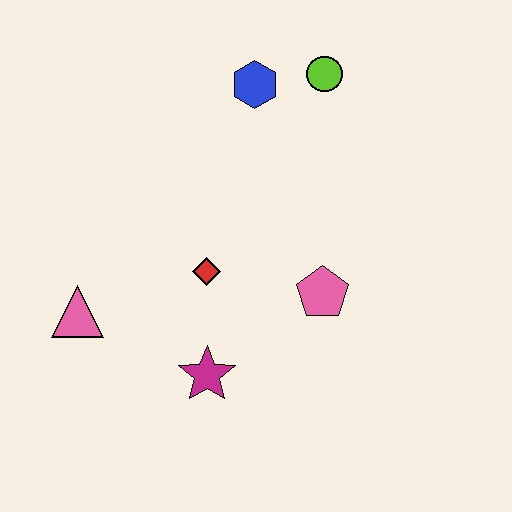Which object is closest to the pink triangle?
The red diamond is closest to the pink triangle.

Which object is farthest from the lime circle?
The pink triangle is farthest from the lime circle.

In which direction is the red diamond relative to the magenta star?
The red diamond is above the magenta star.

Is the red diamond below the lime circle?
Yes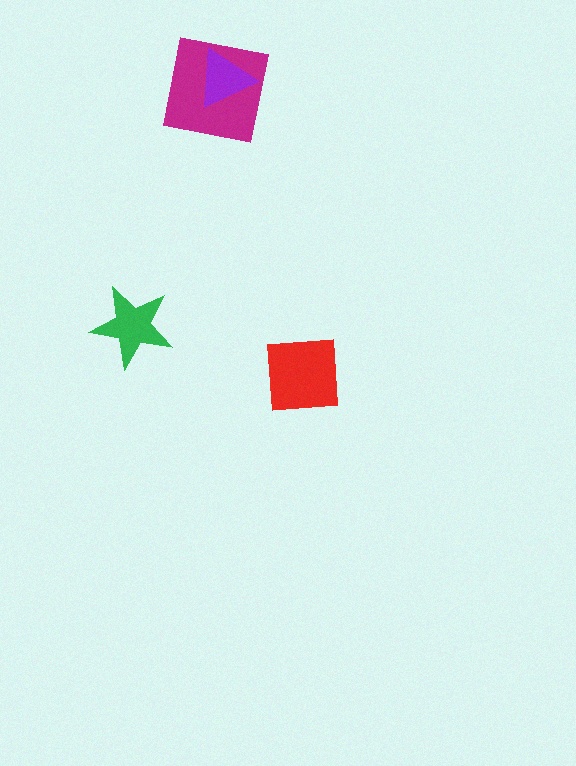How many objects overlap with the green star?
0 objects overlap with the green star.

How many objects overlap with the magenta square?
1 object overlaps with the magenta square.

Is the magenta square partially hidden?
Yes, it is partially covered by another shape.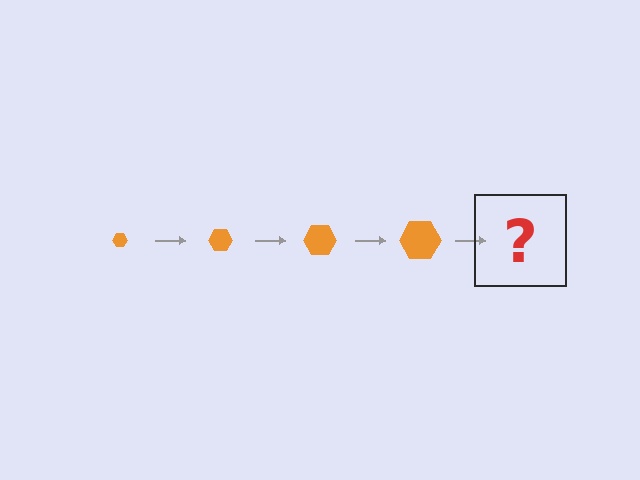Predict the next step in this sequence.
The next step is an orange hexagon, larger than the previous one.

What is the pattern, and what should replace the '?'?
The pattern is that the hexagon gets progressively larger each step. The '?' should be an orange hexagon, larger than the previous one.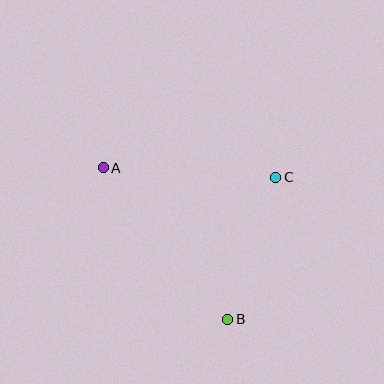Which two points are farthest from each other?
Points A and B are farthest from each other.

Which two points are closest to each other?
Points B and C are closest to each other.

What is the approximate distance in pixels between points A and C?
The distance between A and C is approximately 173 pixels.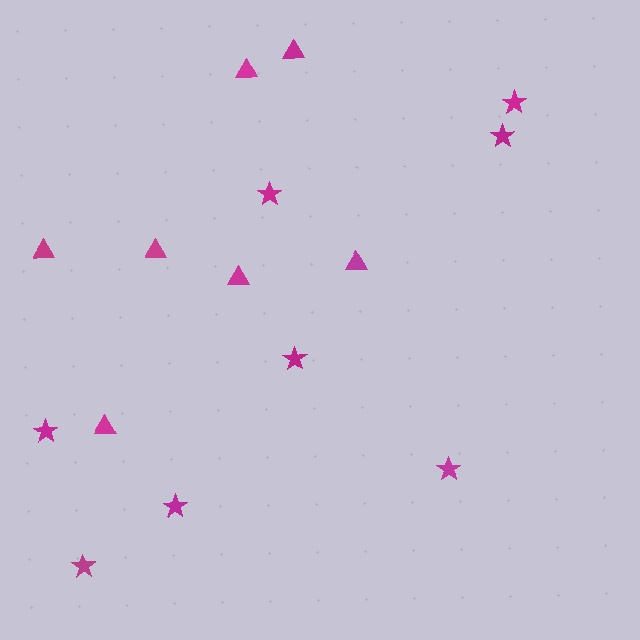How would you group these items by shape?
There are 2 groups: one group of triangles (7) and one group of stars (8).